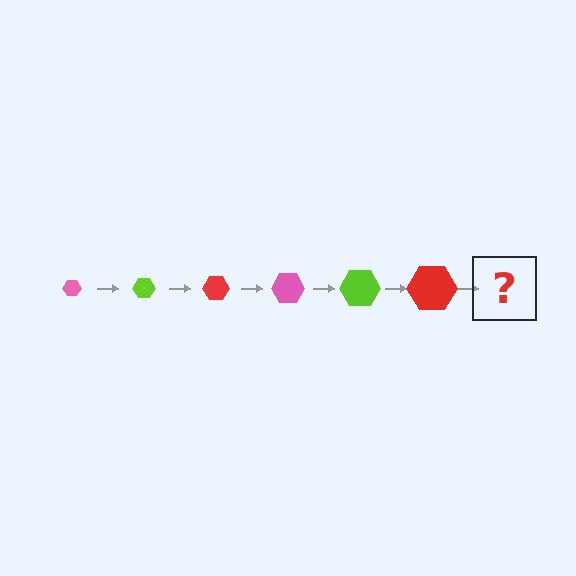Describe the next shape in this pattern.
It should be a pink hexagon, larger than the previous one.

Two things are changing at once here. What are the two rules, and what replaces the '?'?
The two rules are that the hexagon grows larger each step and the color cycles through pink, lime, and red. The '?' should be a pink hexagon, larger than the previous one.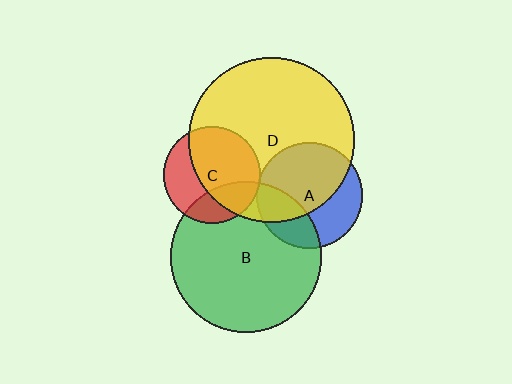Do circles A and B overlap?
Yes.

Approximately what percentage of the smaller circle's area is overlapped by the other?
Approximately 30%.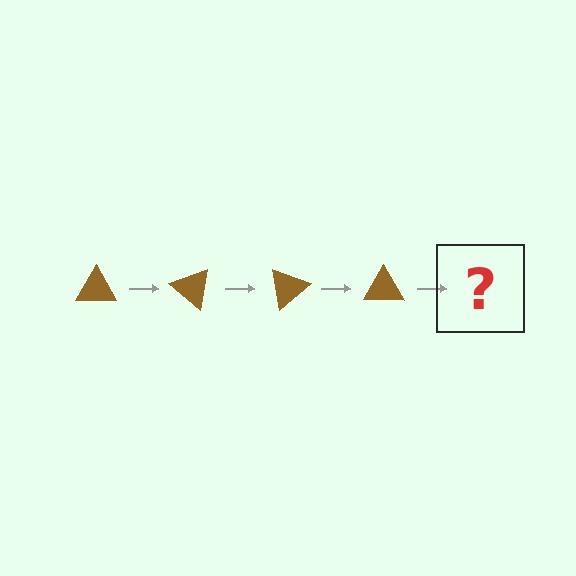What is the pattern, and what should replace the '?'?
The pattern is that the triangle rotates 40 degrees each step. The '?' should be a brown triangle rotated 160 degrees.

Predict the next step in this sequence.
The next step is a brown triangle rotated 160 degrees.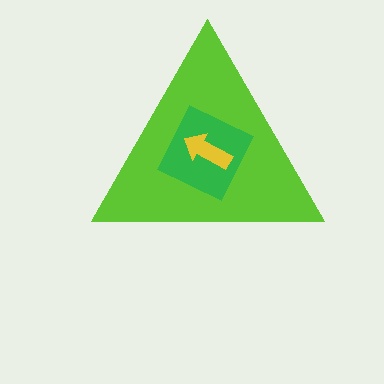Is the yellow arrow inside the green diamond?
Yes.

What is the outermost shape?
The lime triangle.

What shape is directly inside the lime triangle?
The green diamond.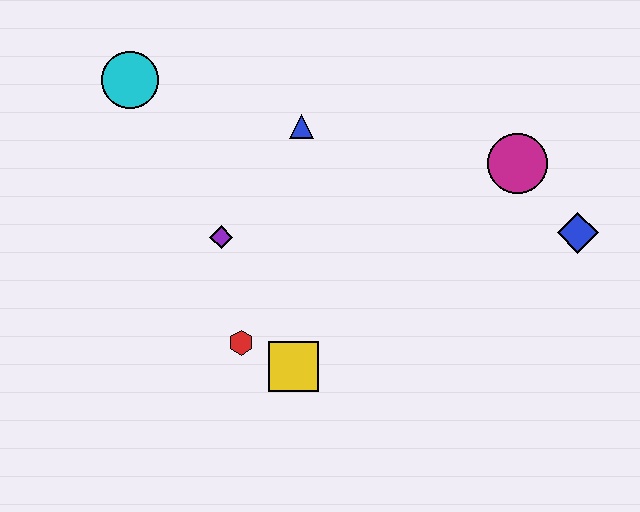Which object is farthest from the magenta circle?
The cyan circle is farthest from the magenta circle.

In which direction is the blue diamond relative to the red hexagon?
The blue diamond is to the right of the red hexagon.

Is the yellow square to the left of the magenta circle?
Yes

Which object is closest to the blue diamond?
The magenta circle is closest to the blue diamond.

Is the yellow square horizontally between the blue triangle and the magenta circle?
No